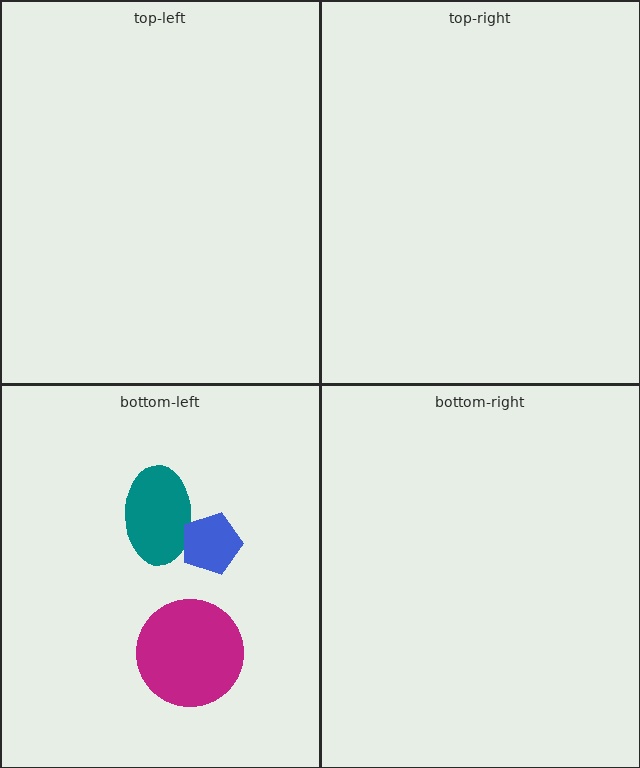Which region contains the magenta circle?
The bottom-left region.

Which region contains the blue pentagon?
The bottom-left region.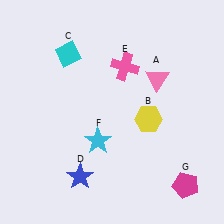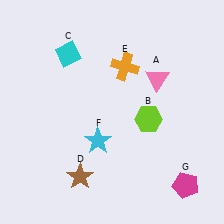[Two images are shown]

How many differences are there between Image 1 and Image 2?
There are 3 differences between the two images.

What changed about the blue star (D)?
In Image 1, D is blue. In Image 2, it changed to brown.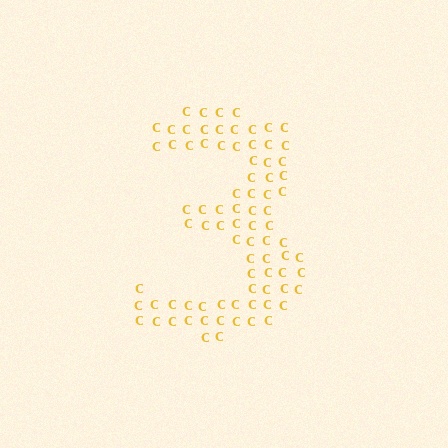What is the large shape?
The large shape is the digit 3.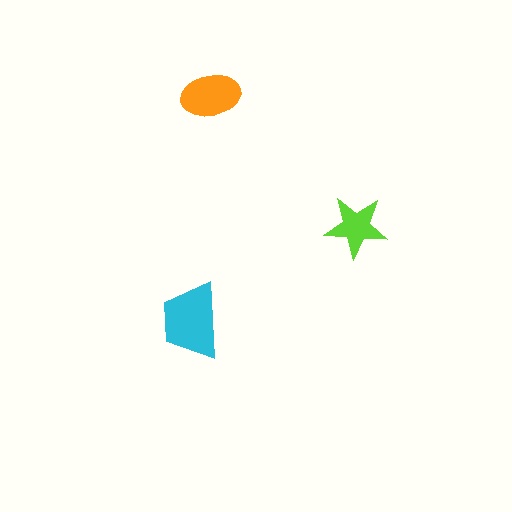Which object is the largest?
The cyan trapezoid.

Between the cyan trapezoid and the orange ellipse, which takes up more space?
The cyan trapezoid.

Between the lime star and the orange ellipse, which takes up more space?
The orange ellipse.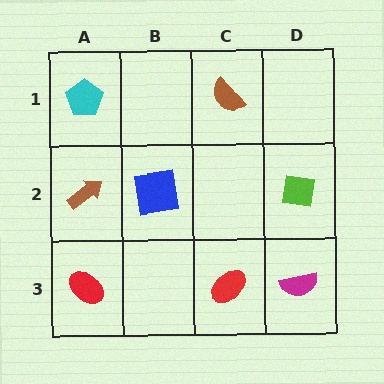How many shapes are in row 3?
3 shapes.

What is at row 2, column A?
A brown arrow.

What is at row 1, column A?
A cyan pentagon.